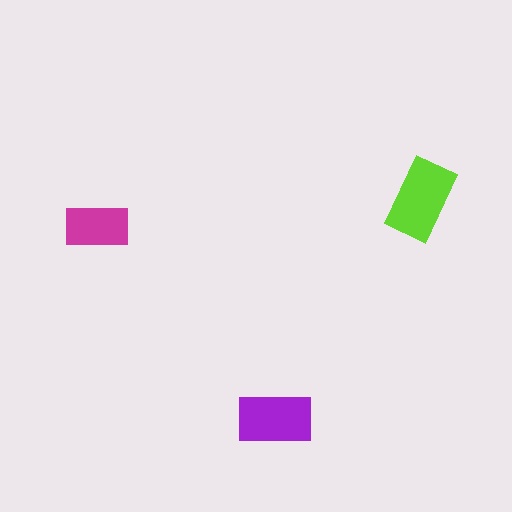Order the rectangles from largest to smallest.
the lime one, the purple one, the magenta one.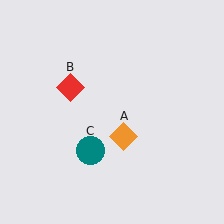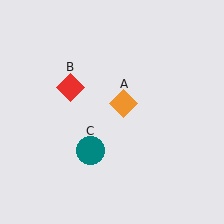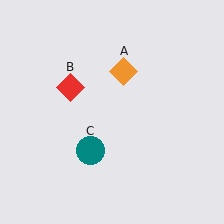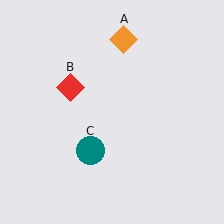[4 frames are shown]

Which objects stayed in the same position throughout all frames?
Red diamond (object B) and teal circle (object C) remained stationary.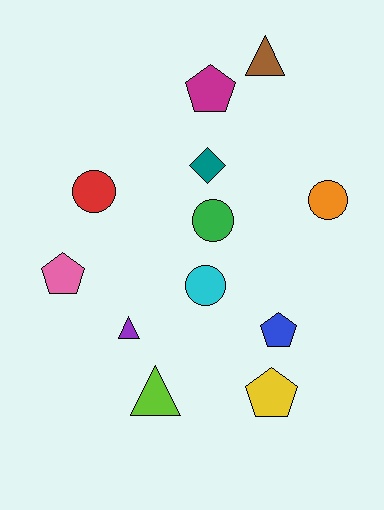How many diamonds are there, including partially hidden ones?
There is 1 diamond.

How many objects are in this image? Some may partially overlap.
There are 12 objects.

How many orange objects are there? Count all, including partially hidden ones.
There is 1 orange object.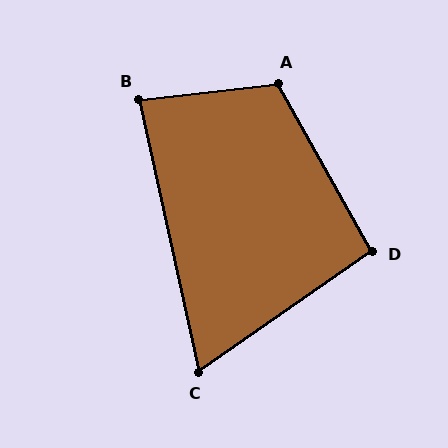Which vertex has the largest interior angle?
A, at approximately 113 degrees.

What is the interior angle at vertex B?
Approximately 84 degrees (acute).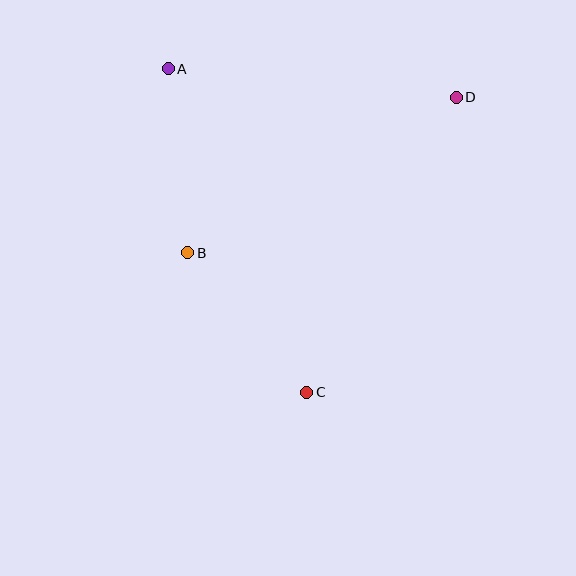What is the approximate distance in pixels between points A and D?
The distance between A and D is approximately 289 pixels.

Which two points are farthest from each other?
Points A and C are farthest from each other.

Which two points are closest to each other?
Points B and C are closest to each other.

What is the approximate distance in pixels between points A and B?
The distance between A and B is approximately 185 pixels.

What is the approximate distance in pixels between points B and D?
The distance between B and D is approximately 310 pixels.